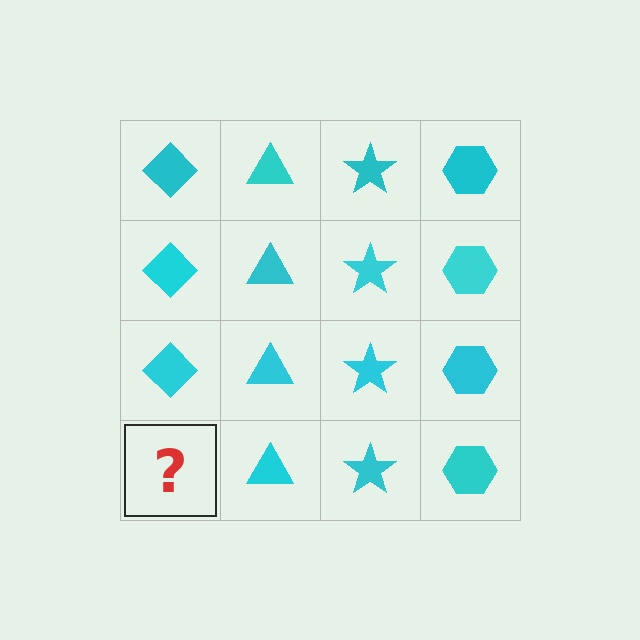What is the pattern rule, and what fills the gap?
The rule is that each column has a consistent shape. The gap should be filled with a cyan diamond.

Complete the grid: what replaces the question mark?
The question mark should be replaced with a cyan diamond.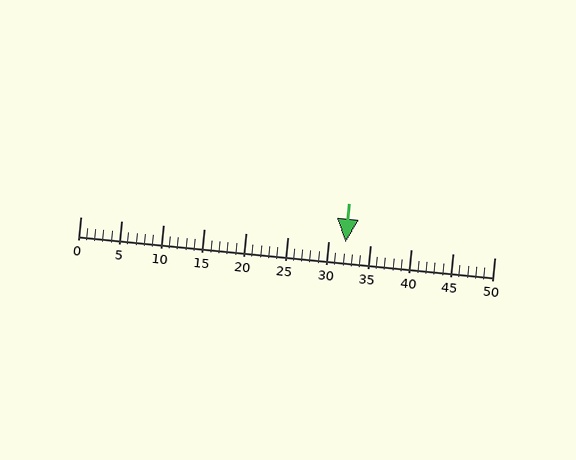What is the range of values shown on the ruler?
The ruler shows values from 0 to 50.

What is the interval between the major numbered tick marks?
The major tick marks are spaced 5 units apart.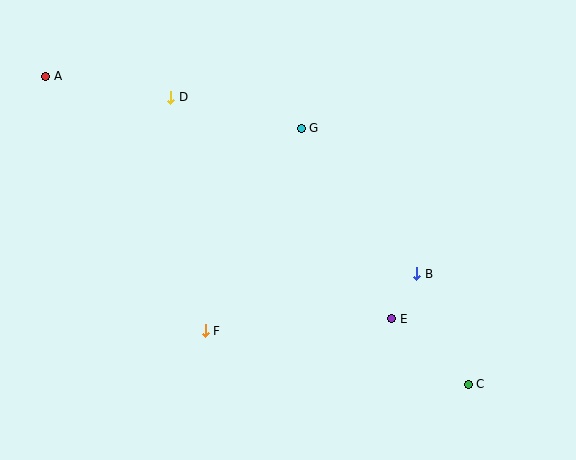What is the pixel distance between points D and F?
The distance between D and F is 236 pixels.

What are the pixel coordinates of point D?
Point D is at (171, 97).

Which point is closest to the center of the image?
Point G at (301, 128) is closest to the center.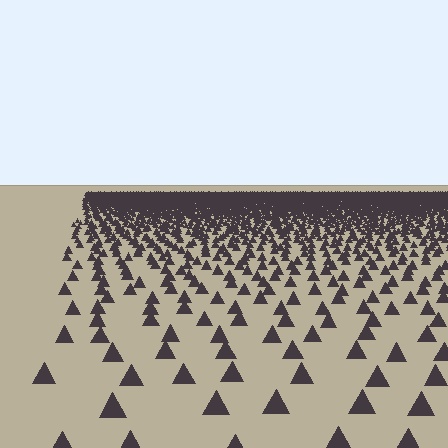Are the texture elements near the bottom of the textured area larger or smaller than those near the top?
Larger. Near the bottom, elements are closer to the viewer and appear at a bigger on-screen size.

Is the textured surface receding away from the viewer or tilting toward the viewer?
The surface is receding away from the viewer. Texture elements get smaller and denser toward the top.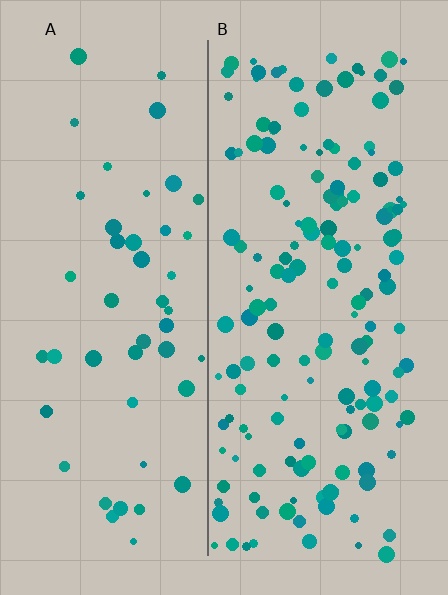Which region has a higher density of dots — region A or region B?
B (the right).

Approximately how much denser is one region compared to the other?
Approximately 3.1× — region B over region A.